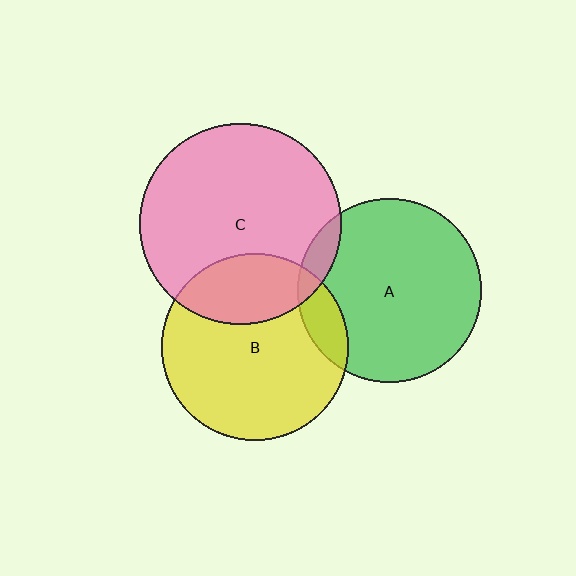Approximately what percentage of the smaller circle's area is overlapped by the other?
Approximately 10%.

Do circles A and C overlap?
Yes.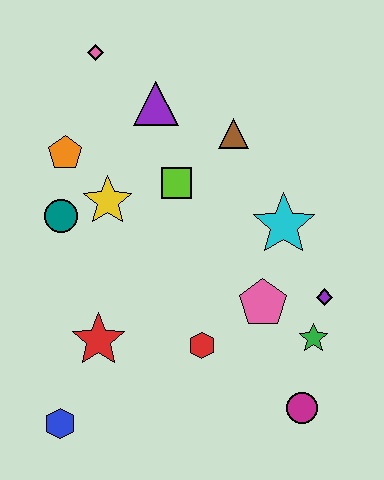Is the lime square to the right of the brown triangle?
No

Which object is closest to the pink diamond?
The purple triangle is closest to the pink diamond.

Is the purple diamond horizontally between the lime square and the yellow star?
No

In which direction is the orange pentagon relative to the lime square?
The orange pentagon is to the left of the lime square.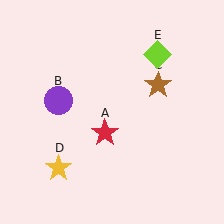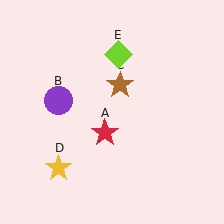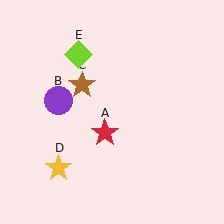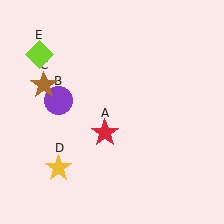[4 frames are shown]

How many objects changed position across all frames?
2 objects changed position: brown star (object C), lime diamond (object E).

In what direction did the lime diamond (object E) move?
The lime diamond (object E) moved left.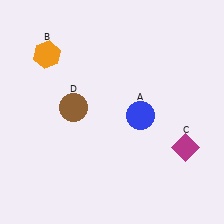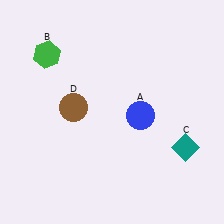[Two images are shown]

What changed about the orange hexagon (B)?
In Image 1, B is orange. In Image 2, it changed to green.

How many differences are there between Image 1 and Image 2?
There are 2 differences between the two images.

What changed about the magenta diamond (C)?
In Image 1, C is magenta. In Image 2, it changed to teal.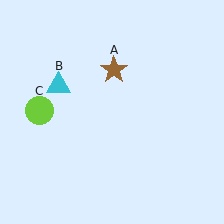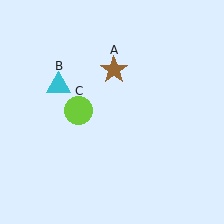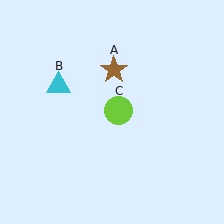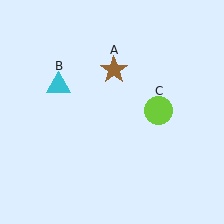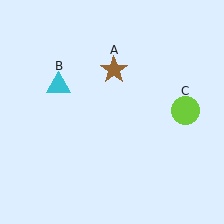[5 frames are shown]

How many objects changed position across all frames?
1 object changed position: lime circle (object C).